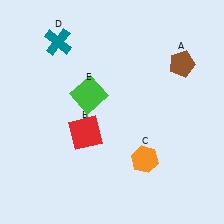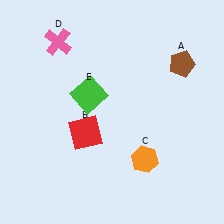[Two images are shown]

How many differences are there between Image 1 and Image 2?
There is 1 difference between the two images.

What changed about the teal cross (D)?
In Image 1, D is teal. In Image 2, it changed to pink.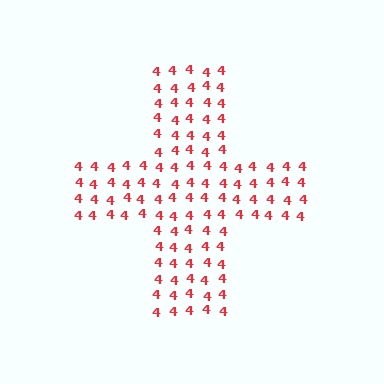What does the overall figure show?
The overall figure shows a cross.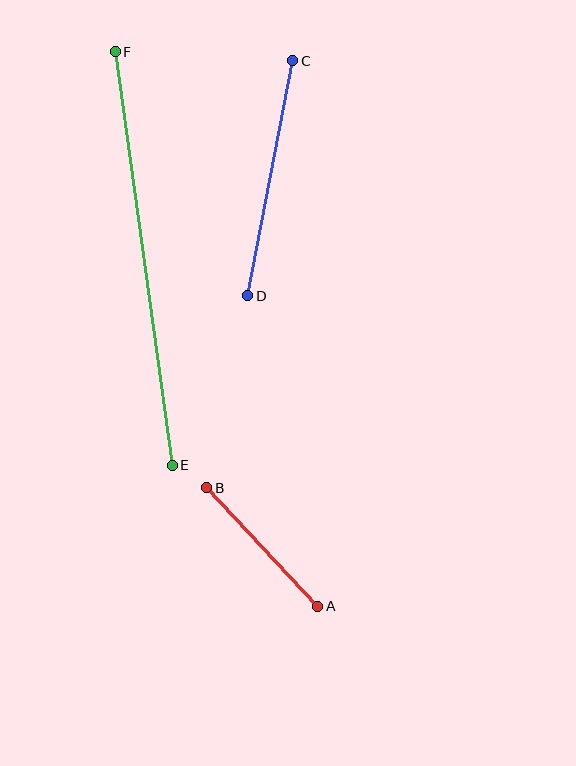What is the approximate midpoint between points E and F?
The midpoint is at approximately (144, 258) pixels.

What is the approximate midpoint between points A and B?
The midpoint is at approximately (262, 547) pixels.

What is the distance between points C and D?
The distance is approximately 239 pixels.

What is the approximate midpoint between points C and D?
The midpoint is at approximately (270, 178) pixels.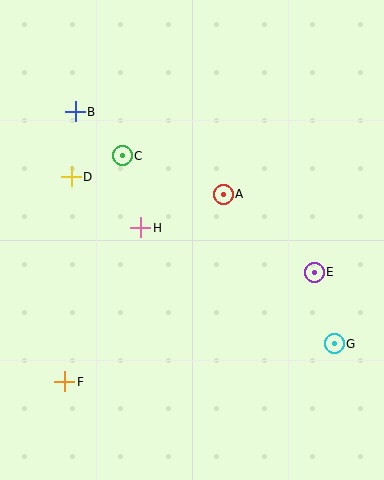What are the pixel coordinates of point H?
Point H is at (141, 228).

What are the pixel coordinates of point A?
Point A is at (223, 194).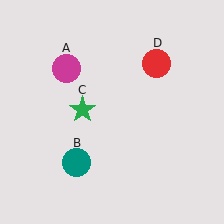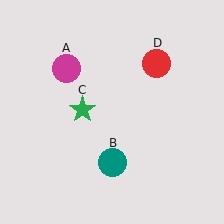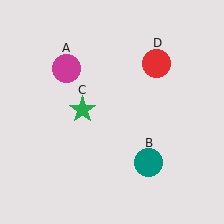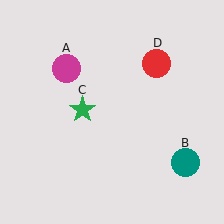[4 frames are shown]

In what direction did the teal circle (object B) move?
The teal circle (object B) moved right.